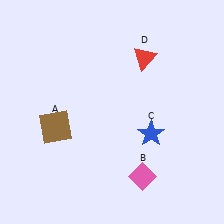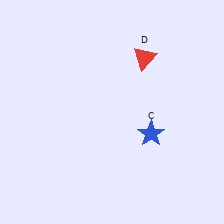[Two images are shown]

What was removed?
The pink diamond (B), the brown square (A) were removed in Image 2.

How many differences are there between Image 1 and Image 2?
There are 2 differences between the two images.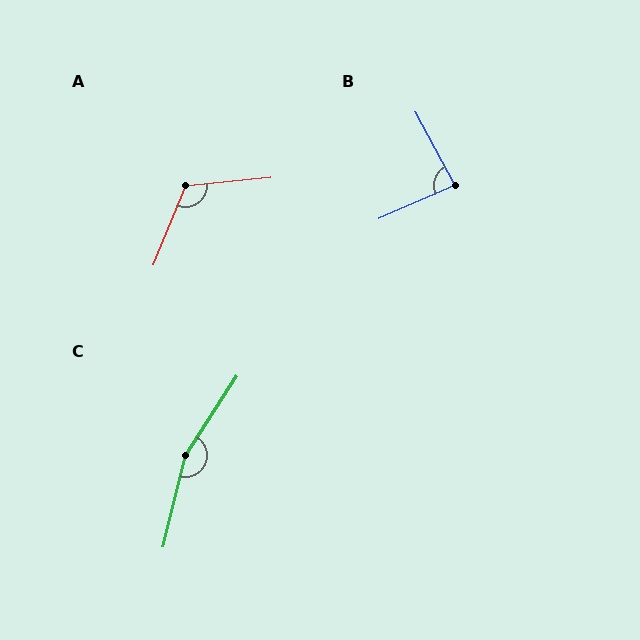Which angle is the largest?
C, at approximately 161 degrees.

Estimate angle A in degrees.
Approximately 118 degrees.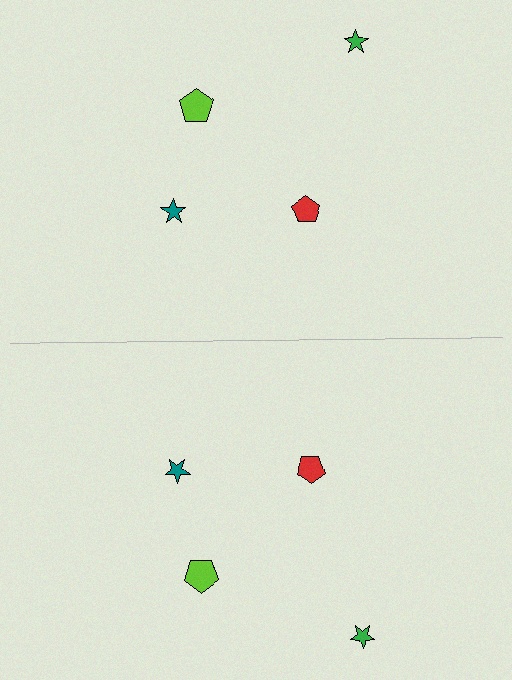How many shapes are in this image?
There are 8 shapes in this image.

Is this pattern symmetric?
Yes, this pattern has bilateral (reflection) symmetry.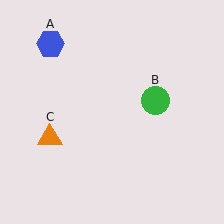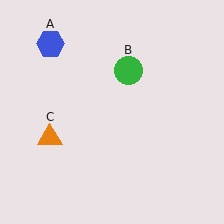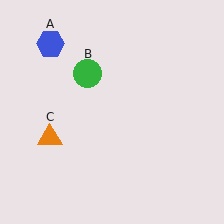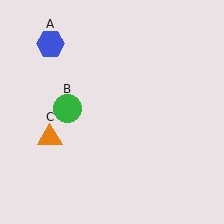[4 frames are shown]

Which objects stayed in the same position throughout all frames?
Blue hexagon (object A) and orange triangle (object C) remained stationary.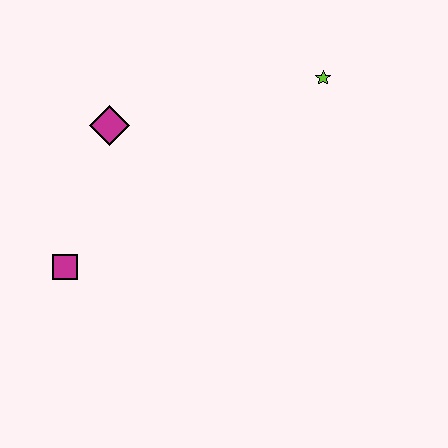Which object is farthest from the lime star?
The magenta square is farthest from the lime star.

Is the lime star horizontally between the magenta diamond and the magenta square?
No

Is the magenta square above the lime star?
No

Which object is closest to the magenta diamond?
The magenta square is closest to the magenta diamond.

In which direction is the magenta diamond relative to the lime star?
The magenta diamond is to the left of the lime star.